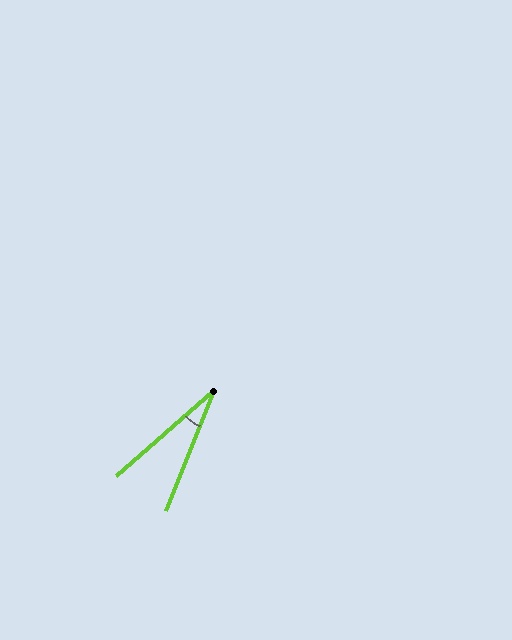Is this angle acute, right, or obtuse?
It is acute.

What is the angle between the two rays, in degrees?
Approximately 27 degrees.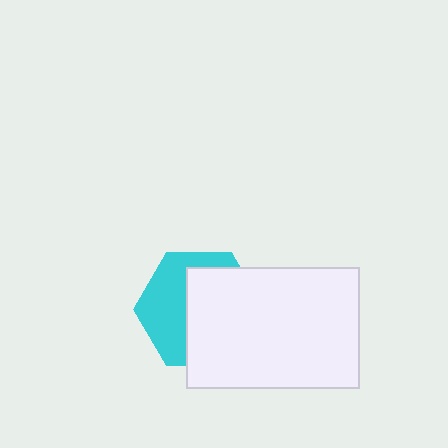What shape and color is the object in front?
The object in front is a white rectangle.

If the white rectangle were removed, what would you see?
You would see the complete cyan hexagon.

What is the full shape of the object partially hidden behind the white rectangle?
The partially hidden object is a cyan hexagon.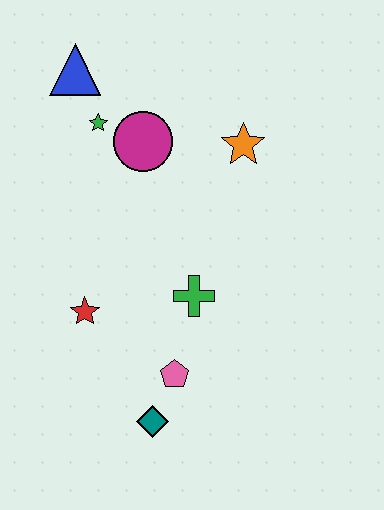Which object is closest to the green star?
The magenta circle is closest to the green star.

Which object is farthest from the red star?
The blue triangle is farthest from the red star.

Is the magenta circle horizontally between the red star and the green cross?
Yes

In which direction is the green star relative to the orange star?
The green star is to the left of the orange star.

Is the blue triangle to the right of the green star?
No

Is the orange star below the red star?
No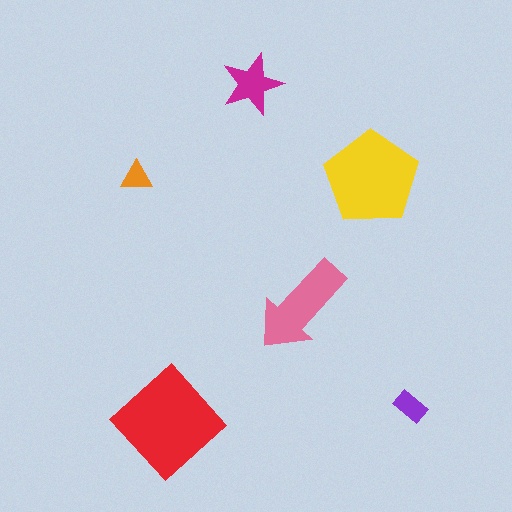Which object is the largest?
The red diamond.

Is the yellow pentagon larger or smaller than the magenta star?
Larger.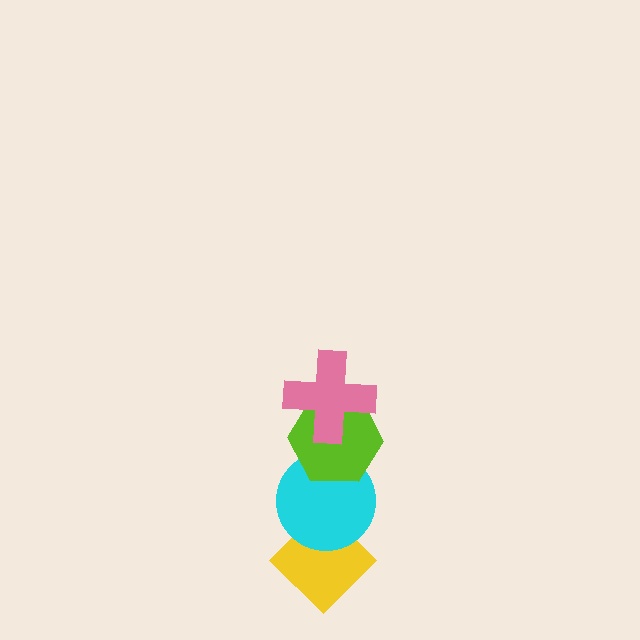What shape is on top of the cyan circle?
The lime hexagon is on top of the cyan circle.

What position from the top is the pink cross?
The pink cross is 1st from the top.